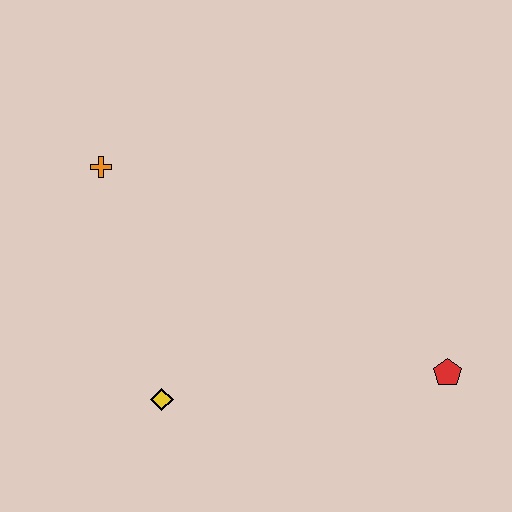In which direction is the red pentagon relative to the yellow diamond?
The red pentagon is to the right of the yellow diamond.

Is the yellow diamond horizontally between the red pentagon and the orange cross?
Yes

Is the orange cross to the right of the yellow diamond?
No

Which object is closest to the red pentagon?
The yellow diamond is closest to the red pentagon.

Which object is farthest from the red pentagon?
The orange cross is farthest from the red pentagon.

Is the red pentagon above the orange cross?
No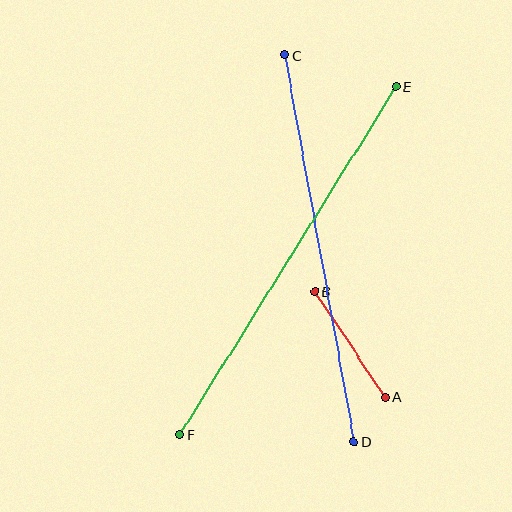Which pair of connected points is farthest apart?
Points E and F are farthest apart.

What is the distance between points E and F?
The distance is approximately 409 pixels.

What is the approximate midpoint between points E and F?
The midpoint is at approximately (288, 261) pixels.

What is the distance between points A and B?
The distance is approximately 127 pixels.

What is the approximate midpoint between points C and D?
The midpoint is at approximately (319, 248) pixels.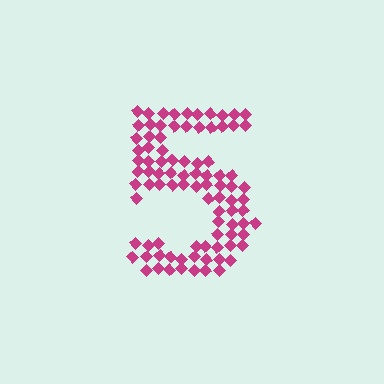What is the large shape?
The large shape is the digit 5.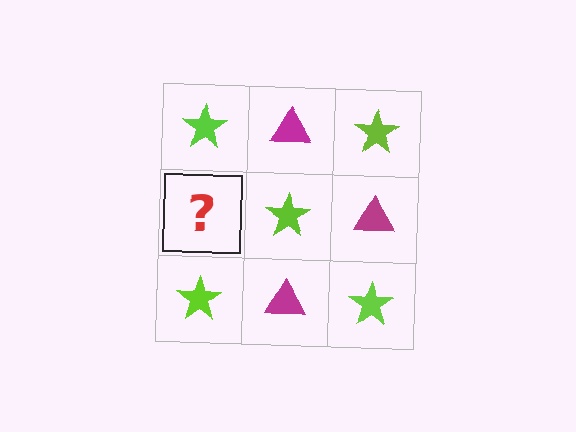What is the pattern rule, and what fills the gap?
The rule is that it alternates lime star and magenta triangle in a checkerboard pattern. The gap should be filled with a magenta triangle.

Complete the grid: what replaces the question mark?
The question mark should be replaced with a magenta triangle.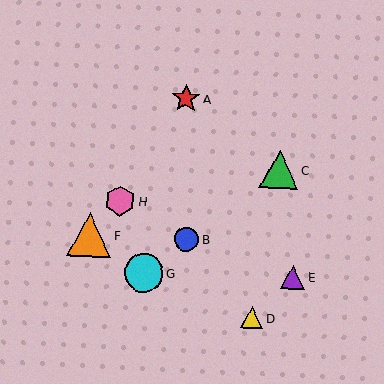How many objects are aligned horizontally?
2 objects (B, F) are aligned horizontally.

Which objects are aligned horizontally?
Objects B, F are aligned horizontally.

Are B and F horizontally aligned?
Yes, both are at y≈239.